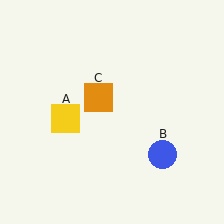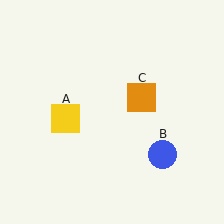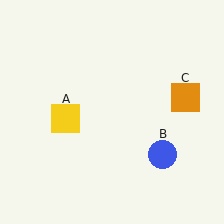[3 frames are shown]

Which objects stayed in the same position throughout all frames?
Yellow square (object A) and blue circle (object B) remained stationary.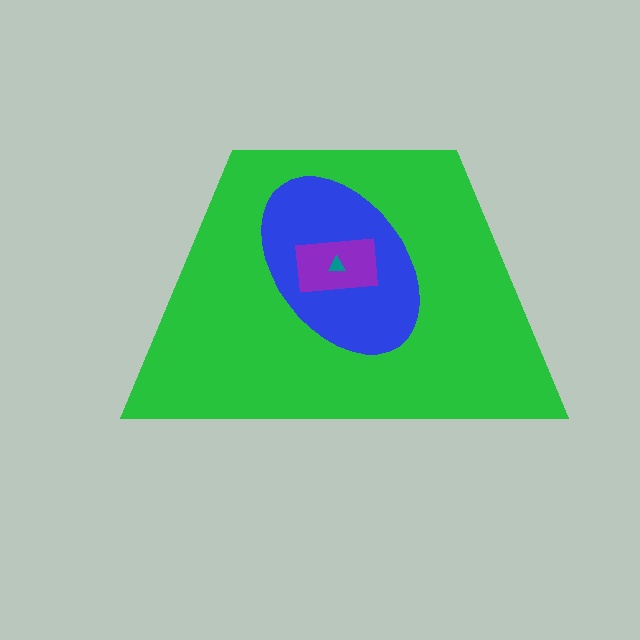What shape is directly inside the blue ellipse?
The purple rectangle.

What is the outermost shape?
The green trapezoid.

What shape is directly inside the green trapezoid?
The blue ellipse.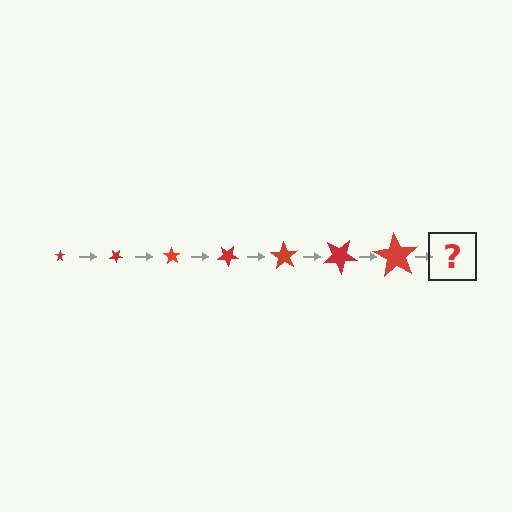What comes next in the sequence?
The next element should be a star, larger than the previous one and rotated 245 degrees from the start.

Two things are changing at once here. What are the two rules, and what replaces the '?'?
The two rules are that the star grows larger each step and it rotates 35 degrees each step. The '?' should be a star, larger than the previous one and rotated 245 degrees from the start.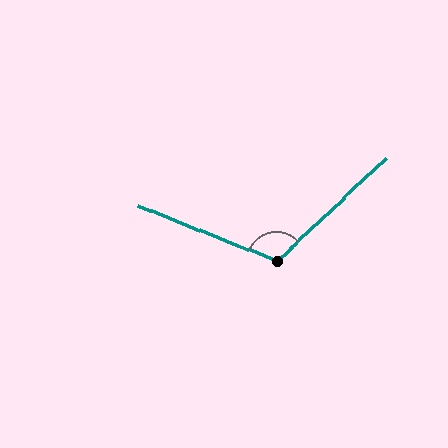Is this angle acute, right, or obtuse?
It is obtuse.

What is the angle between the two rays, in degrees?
Approximately 115 degrees.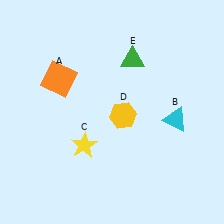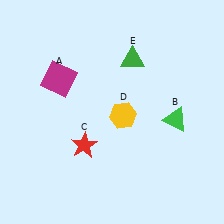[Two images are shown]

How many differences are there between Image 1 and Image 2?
There are 3 differences between the two images.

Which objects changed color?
A changed from orange to magenta. B changed from cyan to green. C changed from yellow to red.